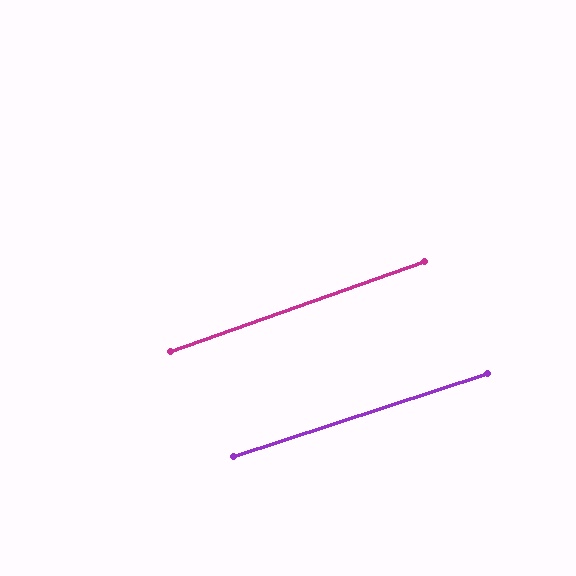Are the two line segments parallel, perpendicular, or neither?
Parallel — their directions differ by only 1.5°.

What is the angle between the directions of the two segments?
Approximately 1 degree.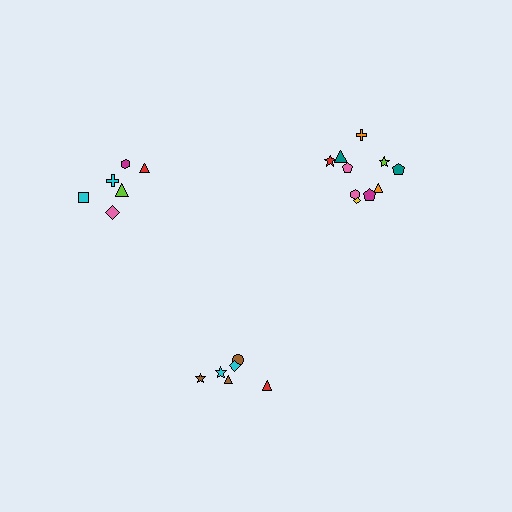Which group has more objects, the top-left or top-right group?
The top-right group.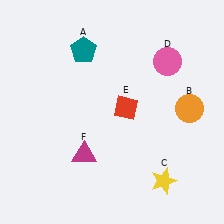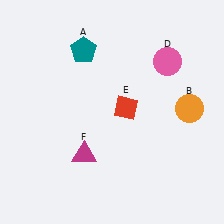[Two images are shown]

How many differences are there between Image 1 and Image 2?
There is 1 difference between the two images.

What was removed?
The yellow star (C) was removed in Image 2.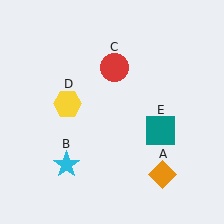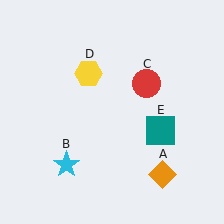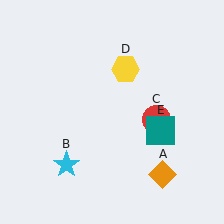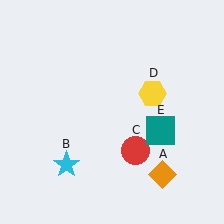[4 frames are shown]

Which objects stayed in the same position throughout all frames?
Orange diamond (object A) and cyan star (object B) and teal square (object E) remained stationary.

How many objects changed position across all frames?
2 objects changed position: red circle (object C), yellow hexagon (object D).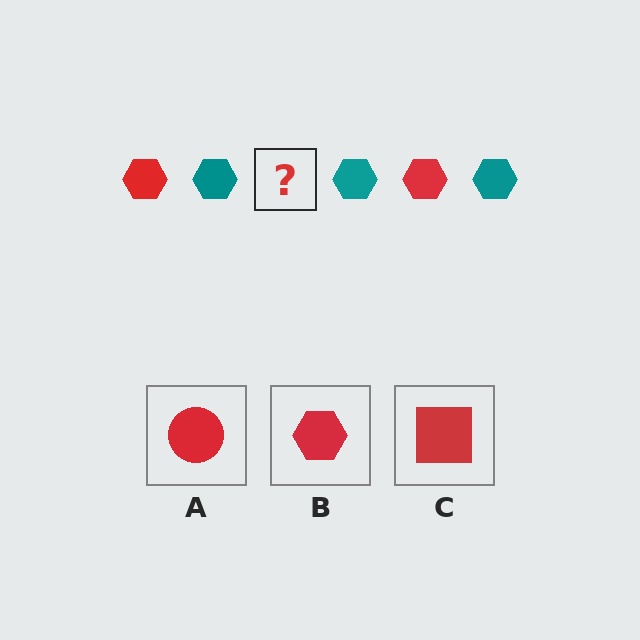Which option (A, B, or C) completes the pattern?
B.